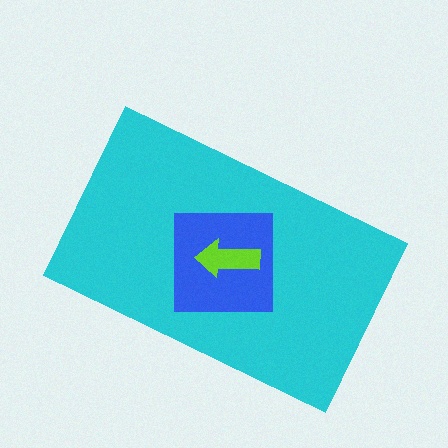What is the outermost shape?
The cyan rectangle.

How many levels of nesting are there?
3.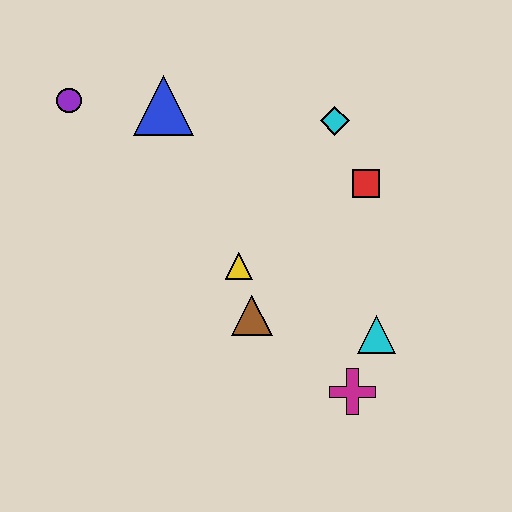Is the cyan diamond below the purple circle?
Yes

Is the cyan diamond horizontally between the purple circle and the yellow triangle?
No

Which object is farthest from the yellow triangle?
The purple circle is farthest from the yellow triangle.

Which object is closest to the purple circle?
The blue triangle is closest to the purple circle.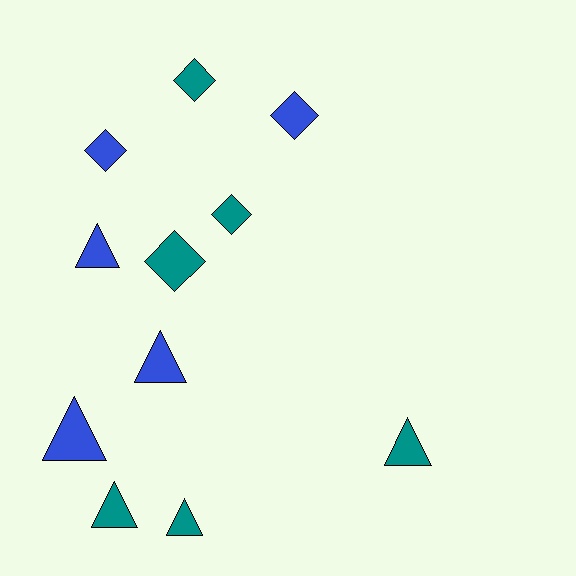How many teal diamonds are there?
There are 3 teal diamonds.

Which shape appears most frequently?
Triangle, with 6 objects.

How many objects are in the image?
There are 11 objects.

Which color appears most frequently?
Teal, with 6 objects.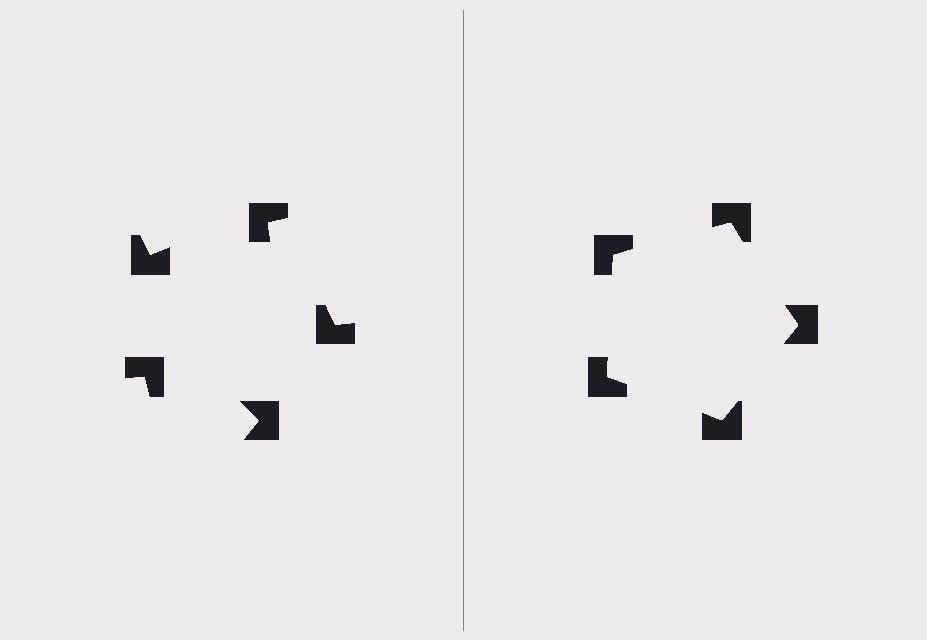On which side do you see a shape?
An illusory pentagon appears on the right side. On the left side the wedge cuts are rotated, so no coherent shape forms.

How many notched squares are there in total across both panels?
10 — 5 on each side.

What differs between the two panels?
The notched squares are positioned identically on both sides; only the wedge orientations differ. On the right they align to a pentagon; on the left they are misaligned.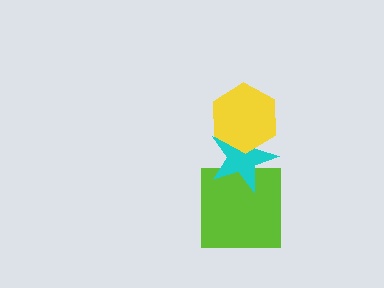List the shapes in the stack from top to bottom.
From top to bottom: the yellow hexagon, the cyan star, the lime square.